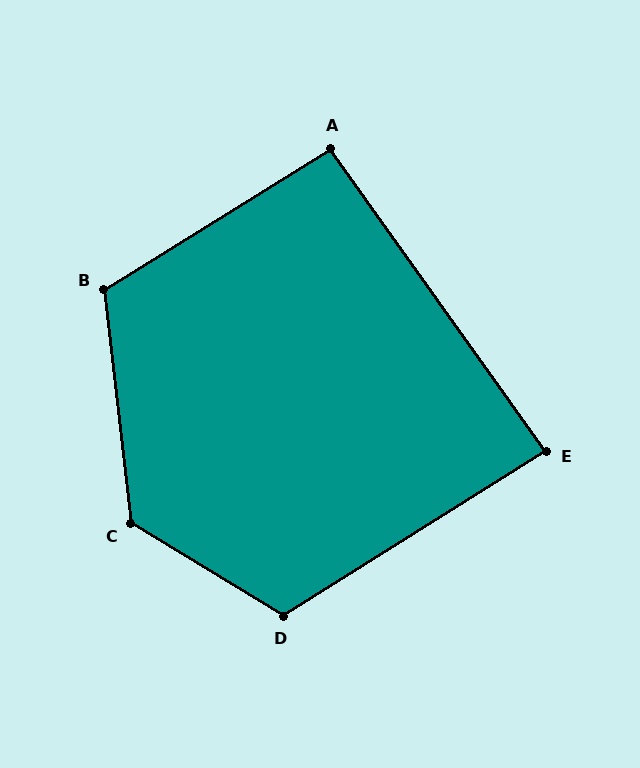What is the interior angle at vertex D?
Approximately 116 degrees (obtuse).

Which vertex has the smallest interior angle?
E, at approximately 87 degrees.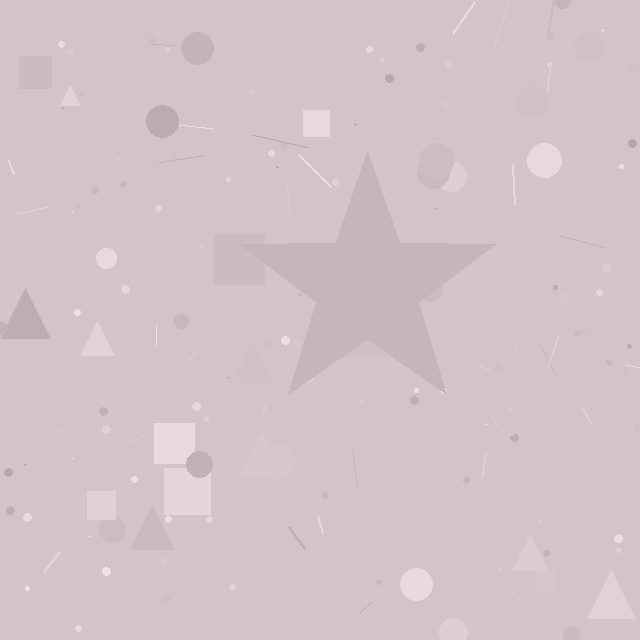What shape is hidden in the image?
A star is hidden in the image.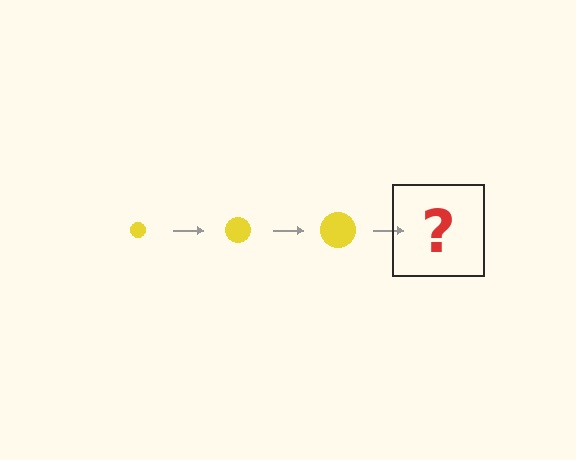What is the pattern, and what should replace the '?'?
The pattern is that the circle gets progressively larger each step. The '?' should be a yellow circle, larger than the previous one.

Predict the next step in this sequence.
The next step is a yellow circle, larger than the previous one.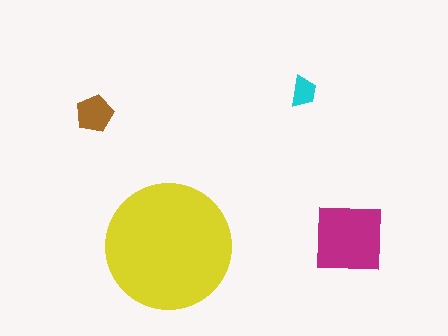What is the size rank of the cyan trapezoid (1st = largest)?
4th.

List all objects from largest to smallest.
The yellow circle, the magenta square, the brown pentagon, the cyan trapezoid.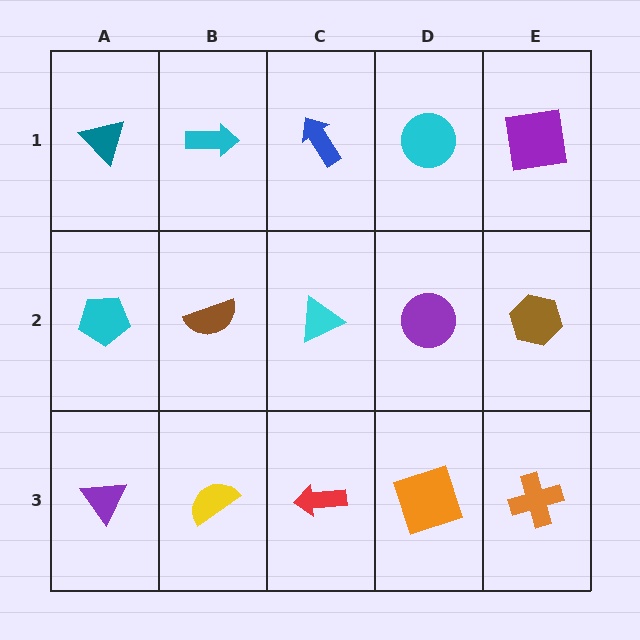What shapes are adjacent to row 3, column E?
A brown hexagon (row 2, column E), an orange square (row 3, column D).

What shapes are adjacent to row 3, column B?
A brown semicircle (row 2, column B), a purple triangle (row 3, column A), a red arrow (row 3, column C).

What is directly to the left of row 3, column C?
A yellow semicircle.